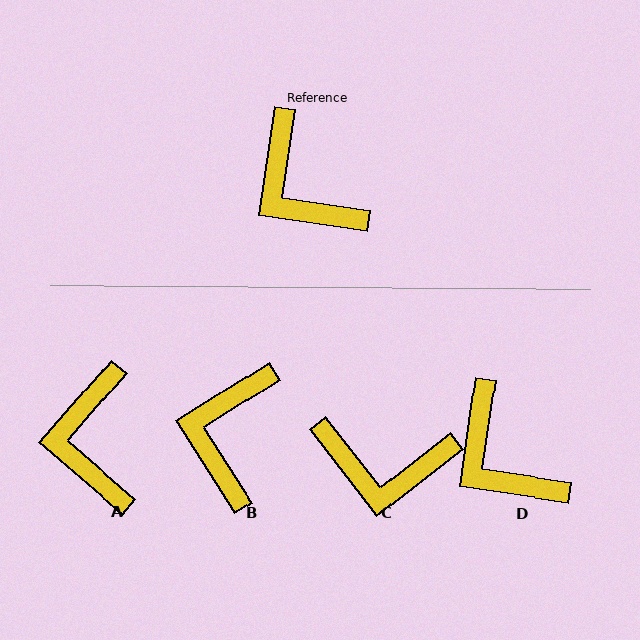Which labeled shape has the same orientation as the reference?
D.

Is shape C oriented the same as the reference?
No, it is off by about 46 degrees.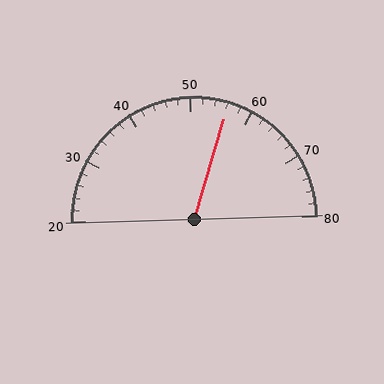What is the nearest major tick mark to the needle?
The nearest major tick mark is 60.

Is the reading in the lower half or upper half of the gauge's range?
The reading is in the upper half of the range (20 to 80).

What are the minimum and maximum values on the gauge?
The gauge ranges from 20 to 80.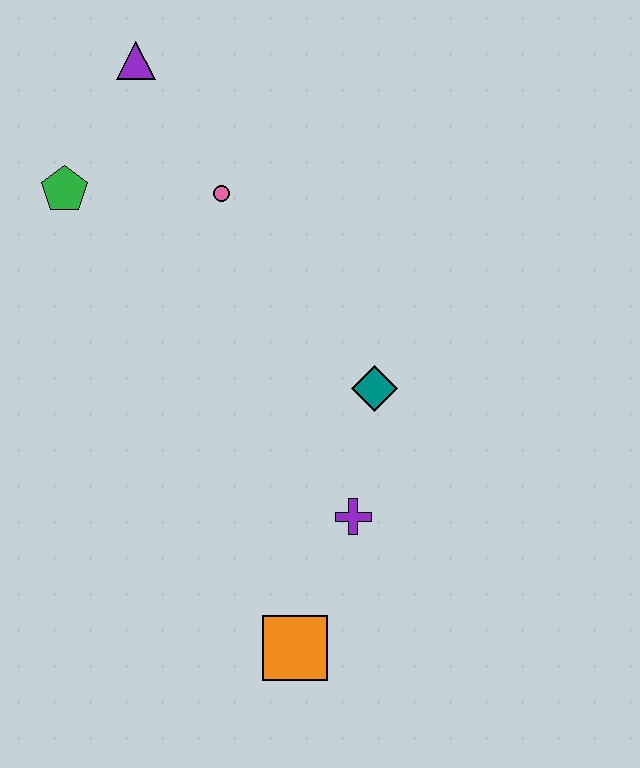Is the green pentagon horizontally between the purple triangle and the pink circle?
No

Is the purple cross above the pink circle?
No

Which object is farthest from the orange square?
The purple triangle is farthest from the orange square.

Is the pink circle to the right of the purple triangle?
Yes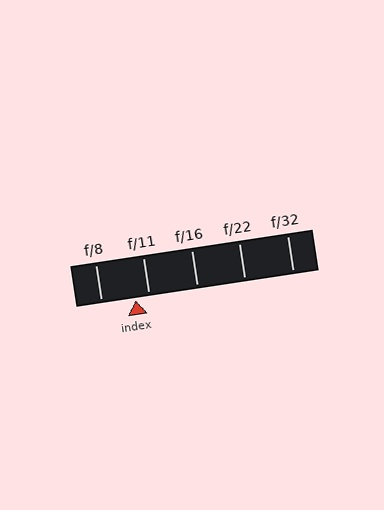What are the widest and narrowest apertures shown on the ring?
The widest aperture shown is f/8 and the narrowest is f/32.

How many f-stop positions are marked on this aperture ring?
There are 5 f-stop positions marked.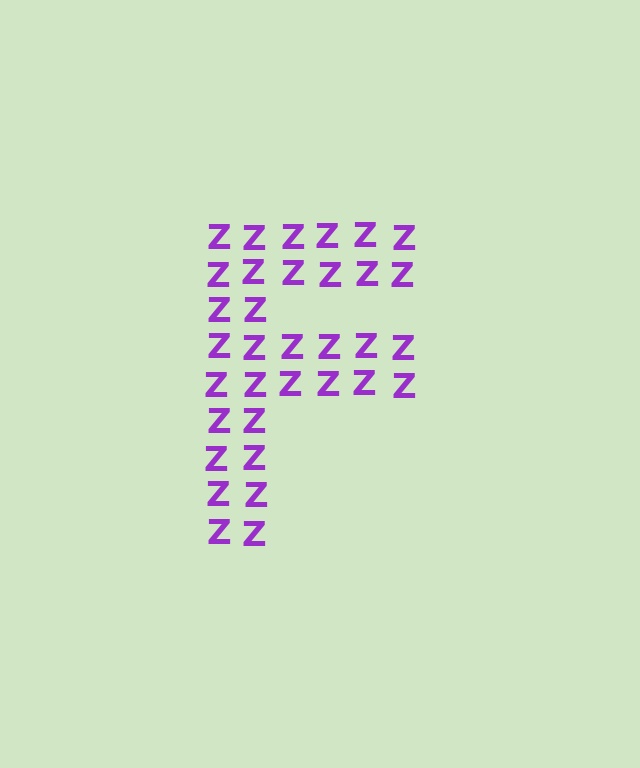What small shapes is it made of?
It is made of small letter Z's.